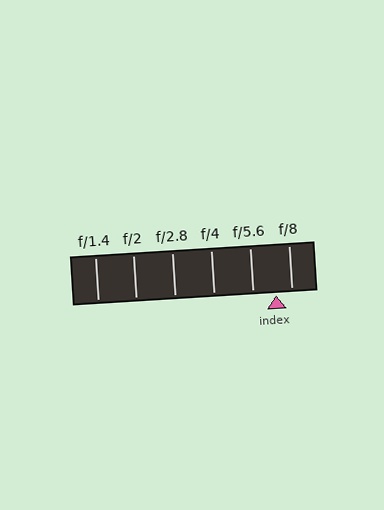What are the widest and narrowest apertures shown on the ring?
The widest aperture shown is f/1.4 and the narrowest is f/8.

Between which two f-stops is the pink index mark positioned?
The index mark is between f/5.6 and f/8.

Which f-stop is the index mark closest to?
The index mark is closest to f/8.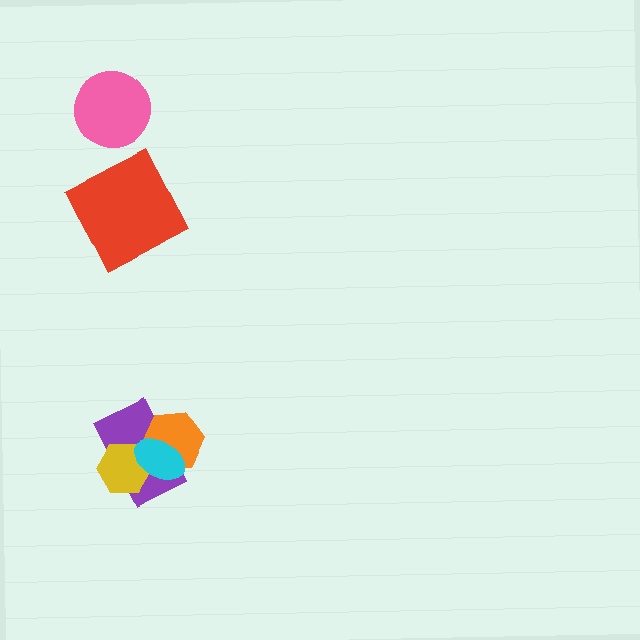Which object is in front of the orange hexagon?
The cyan ellipse is in front of the orange hexagon.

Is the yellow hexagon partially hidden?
Yes, it is partially covered by another shape.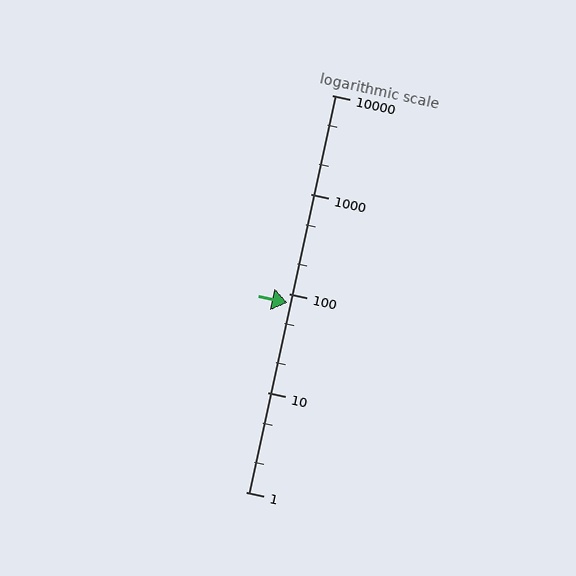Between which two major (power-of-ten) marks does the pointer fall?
The pointer is between 10 and 100.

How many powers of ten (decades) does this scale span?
The scale spans 4 decades, from 1 to 10000.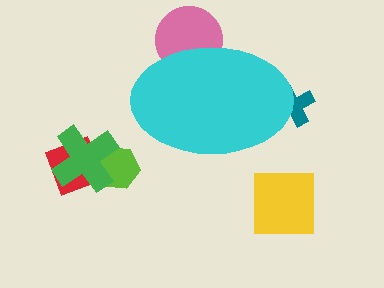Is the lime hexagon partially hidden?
No, the lime hexagon is fully visible.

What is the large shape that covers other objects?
A cyan ellipse.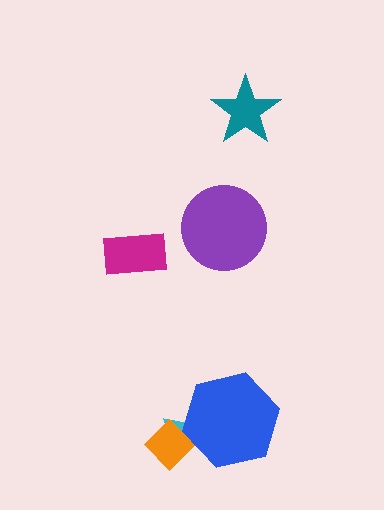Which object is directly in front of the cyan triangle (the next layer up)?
The orange diamond is directly in front of the cyan triangle.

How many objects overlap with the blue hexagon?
2 objects overlap with the blue hexagon.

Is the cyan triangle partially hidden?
Yes, it is partially covered by another shape.